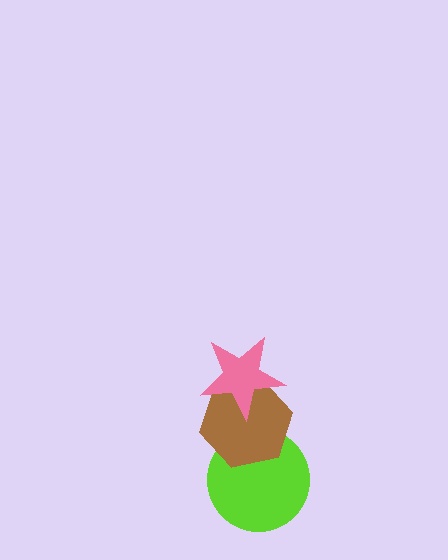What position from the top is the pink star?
The pink star is 1st from the top.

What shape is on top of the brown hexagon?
The pink star is on top of the brown hexagon.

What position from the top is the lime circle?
The lime circle is 3rd from the top.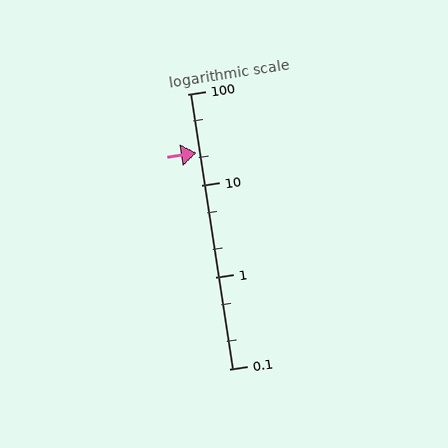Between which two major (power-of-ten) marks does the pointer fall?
The pointer is between 10 and 100.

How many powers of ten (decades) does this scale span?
The scale spans 3 decades, from 0.1 to 100.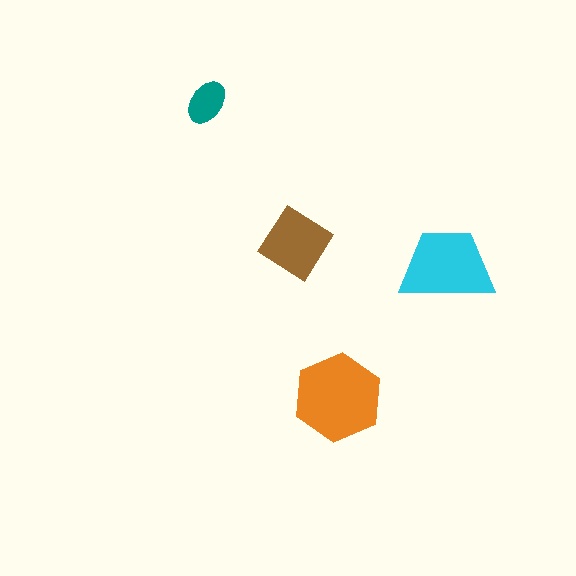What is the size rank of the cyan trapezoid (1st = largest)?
2nd.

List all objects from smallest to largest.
The teal ellipse, the brown diamond, the cyan trapezoid, the orange hexagon.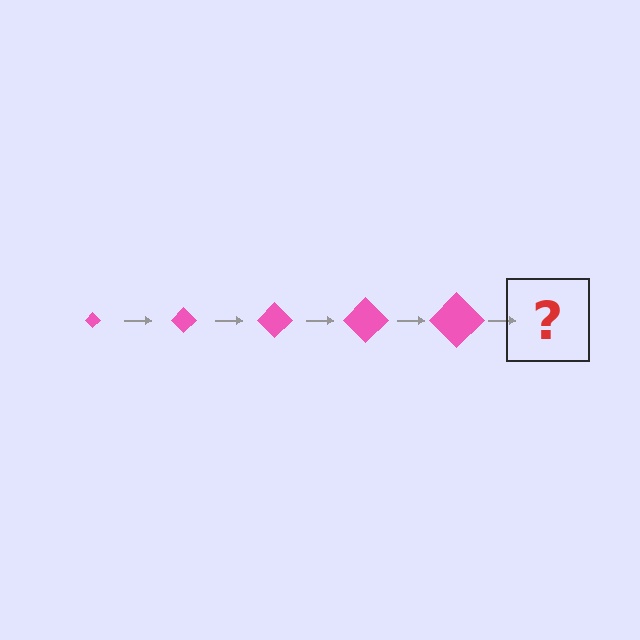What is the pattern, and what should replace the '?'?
The pattern is that the diamond gets progressively larger each step. The '?' should be a pink diamond, larger than the previous one.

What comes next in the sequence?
The next element should be a pink diamond, larger than the previous one.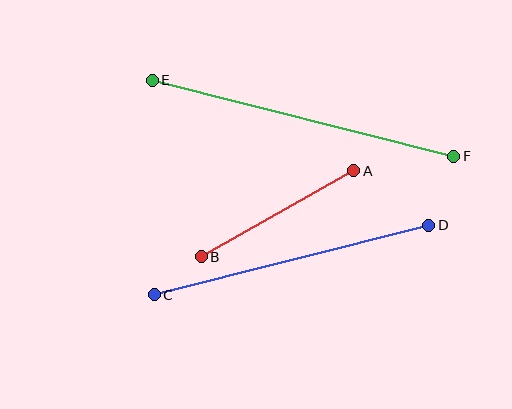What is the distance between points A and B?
The distance is approximately 175 pixels.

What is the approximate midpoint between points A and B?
The midpoint is at approximately (277, 214) pixels.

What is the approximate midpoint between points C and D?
The midpoint is at approximately (291, 260) pixels.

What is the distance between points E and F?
The distance is approximately 311 pixels.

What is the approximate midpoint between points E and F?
The midpoint is at approximately (303, 118) pixels.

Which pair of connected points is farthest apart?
Points E and F are farthest apart.